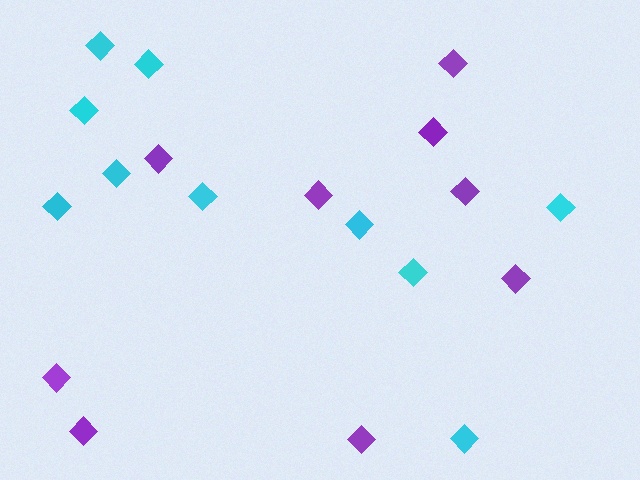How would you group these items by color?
There are 2 groups: one group of purple diamonds (9) and one group of cyan diamonds (10).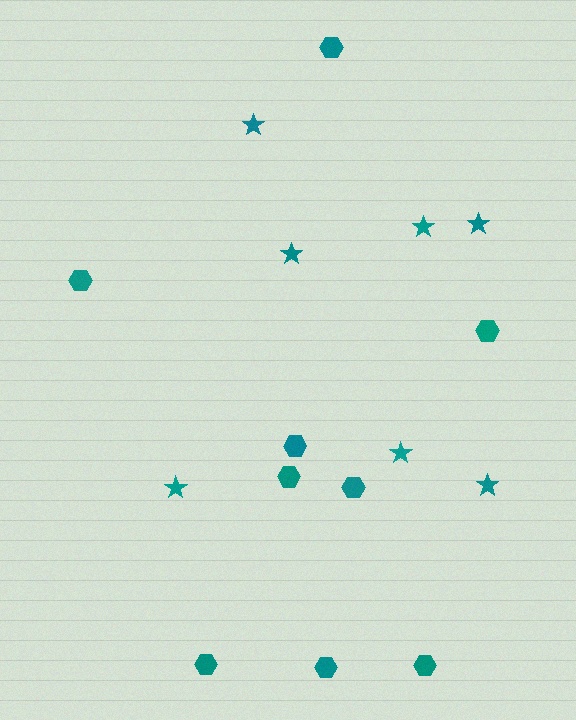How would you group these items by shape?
There are 2 groups: one group of stars (7) and one group of hexagons (9).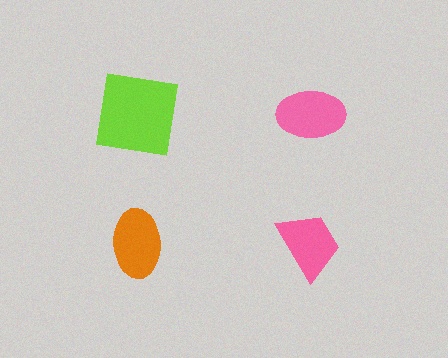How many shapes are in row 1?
2 shapes.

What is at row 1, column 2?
A pink ellipse.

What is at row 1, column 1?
A lime square.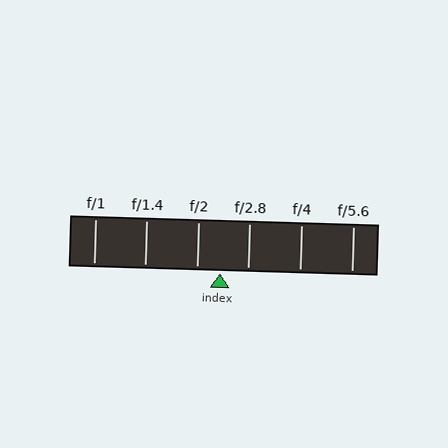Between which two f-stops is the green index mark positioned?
The index mark is between f/2 and f/2.8.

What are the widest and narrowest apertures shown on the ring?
The widest aperture shown is f/1 and the narrowest is f/5.6.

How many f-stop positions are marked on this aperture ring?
There are 6 f-stop positions marked.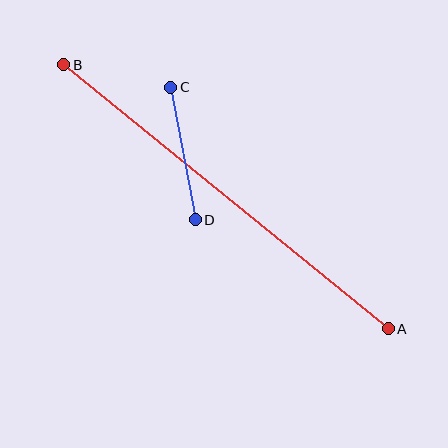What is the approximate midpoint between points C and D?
The midpoint is at approximately (183, 154) pixels.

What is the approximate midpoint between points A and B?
The midpoint is at approximately (226, 197) pixels.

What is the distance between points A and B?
The distance is approximately 418 pixels.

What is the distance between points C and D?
The distance is approximately 135 pixels.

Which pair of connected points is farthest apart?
Points A and B are farthest apart.